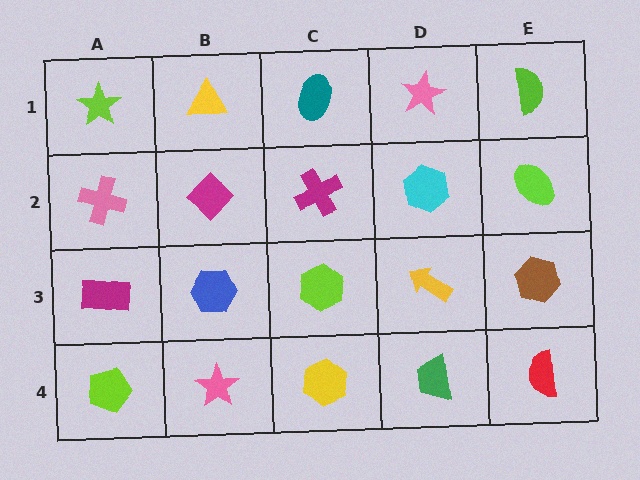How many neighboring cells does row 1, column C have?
3.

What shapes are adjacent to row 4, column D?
A yellow arrow (row 3, column D), a yellow hexagon (row 4, column C), a red semicircle (row 4, column E).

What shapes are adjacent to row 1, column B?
A magenta diamond (row 2, column B), a lime star (row 1, column A), a teal ellipse (row 1, column C).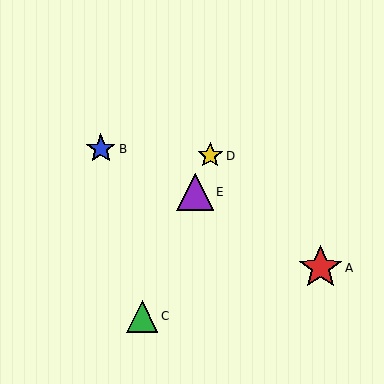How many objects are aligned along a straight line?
3 objects (C, D, E) are aligned along a straight line.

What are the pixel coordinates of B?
Object B is at (101, 149).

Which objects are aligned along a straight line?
Objects C, D, E are aligned along a straight line.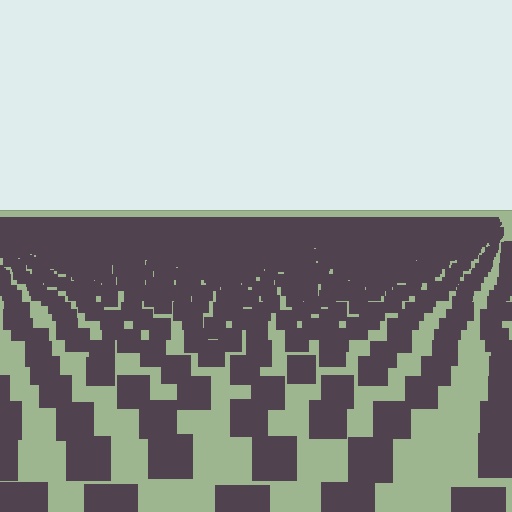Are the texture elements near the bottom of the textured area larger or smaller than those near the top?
Larger. Near the bottom, elements are closer to the viewer and appear at a bigger on-screen size.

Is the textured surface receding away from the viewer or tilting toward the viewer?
The surface is receding away from the viewer. Texture elements get smaller and denser toward the top.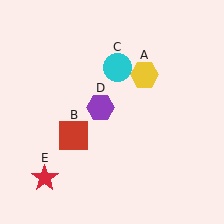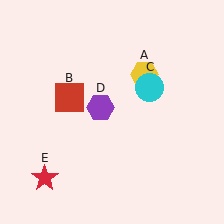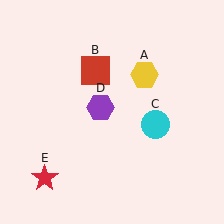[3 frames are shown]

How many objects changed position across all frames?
2 objects changed position: red square (object B), cyan circle (object C).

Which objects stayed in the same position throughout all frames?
Yellow hexagon (object A) and purple hexagon (object D) and red star (object E) remained stationary.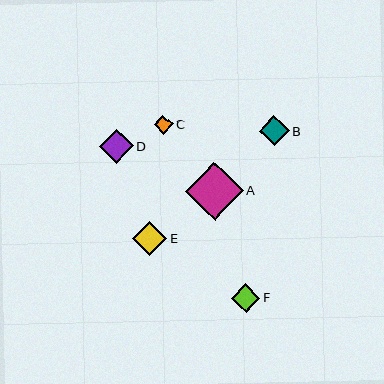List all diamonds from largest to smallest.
From largest to smallest: A, E, D, B, F, C.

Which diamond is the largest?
Diamond A is the largest with a size of approximately 58 pixels.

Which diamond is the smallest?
Diamond C is the smallest with a size of approximately 19 pixels.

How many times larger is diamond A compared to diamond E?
Diamond A is approximately 1.7 times the size of diamond E.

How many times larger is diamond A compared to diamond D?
Diamond A is approximately 1.7 times the size of diamond D.